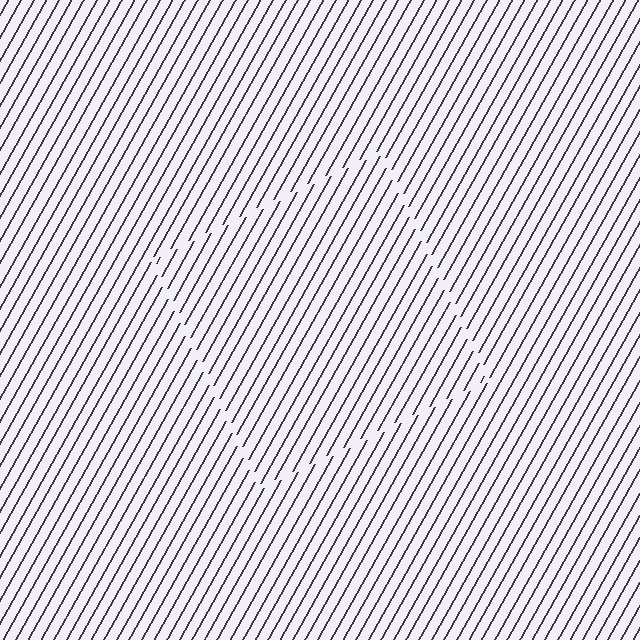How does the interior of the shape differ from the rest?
The interior of the shape contains the same grating, shifted by half a period — the contour is defined by the phase discontinuity where line-ends from the inner and outer gratings abut.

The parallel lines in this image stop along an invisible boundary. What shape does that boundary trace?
An illusory square. The interior of the shape contains the same grating, shifted by half a period — the contour is defined by the phase discontinuity where line-ends from the inner and outer gratings abut.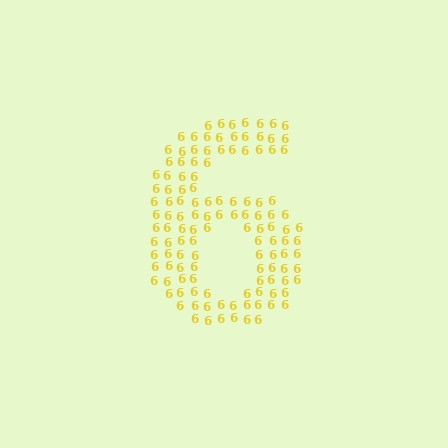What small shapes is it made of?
It is made of small digit 6's.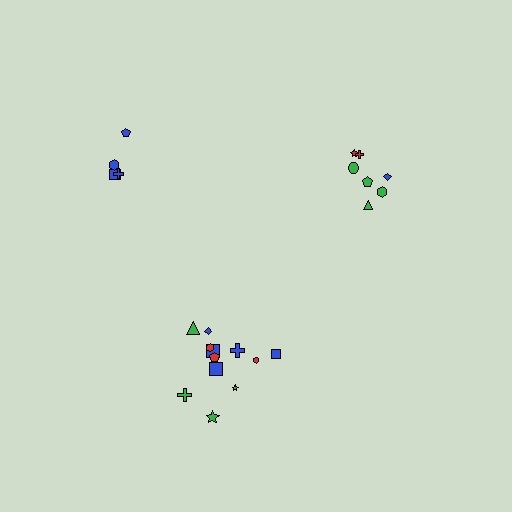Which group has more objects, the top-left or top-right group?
The top-right group.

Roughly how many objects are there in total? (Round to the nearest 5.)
Roughly 25 objects in total.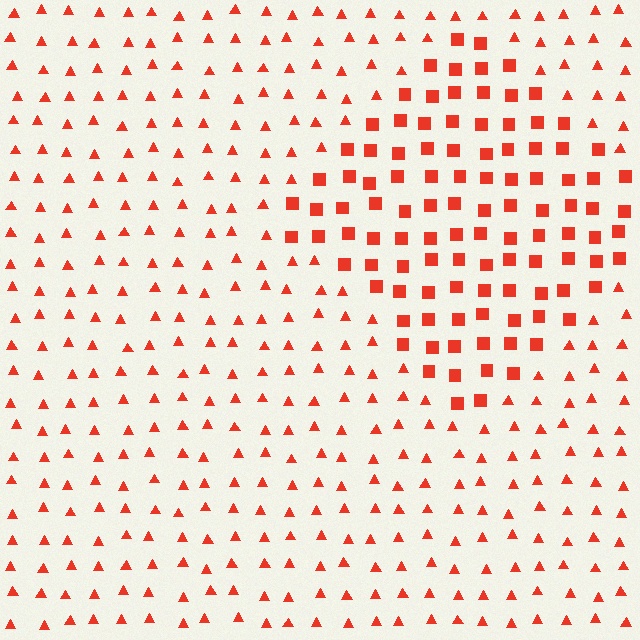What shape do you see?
I see a diamond.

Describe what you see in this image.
The image is filled with small red elements arranged in a uniform grid. A diamond-shaped region contains squares, while the surrounding area contains triangles. The boundary is defined purely by the change in element shape.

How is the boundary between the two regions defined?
The boundary is defined by a change in element shape: squares inside vs. triangles outside. All elements share the same color and spacing.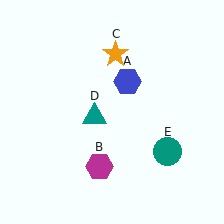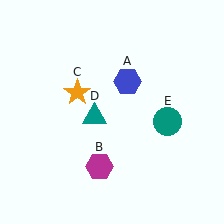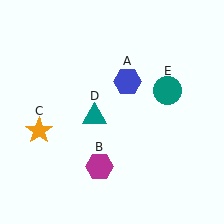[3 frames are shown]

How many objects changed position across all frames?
2 objects changed position: orange star (object C), teal circle (object E).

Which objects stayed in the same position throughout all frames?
Blue hexagon (object A) and magenta hexagon (object B) and teal triangle (object D) remained stationary.